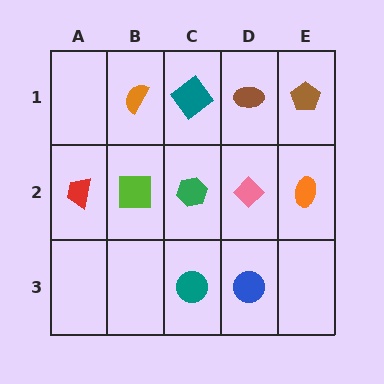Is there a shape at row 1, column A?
No, that cell is empty.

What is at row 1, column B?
An orange semicircle.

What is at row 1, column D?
A brown ellipse.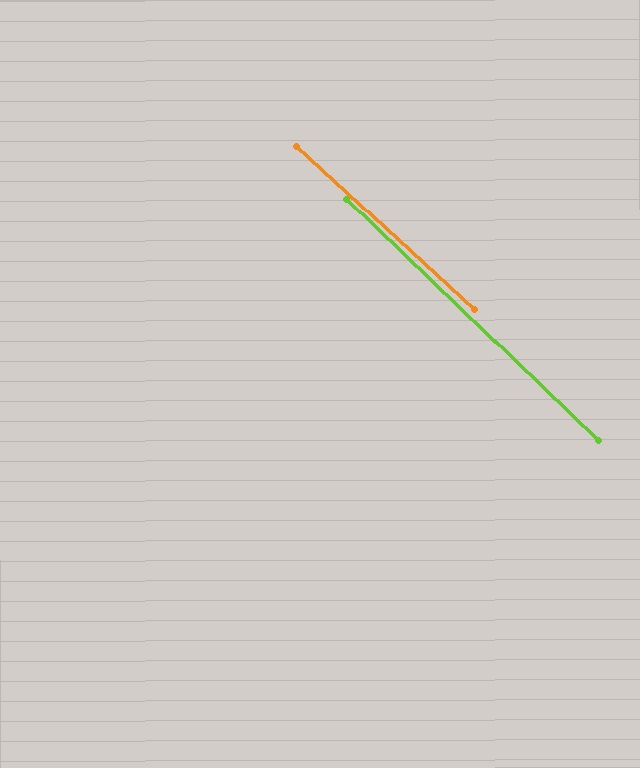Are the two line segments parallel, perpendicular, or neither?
Parallel — their directions differ by only 1.3°.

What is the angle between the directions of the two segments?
Approximately 1 degree.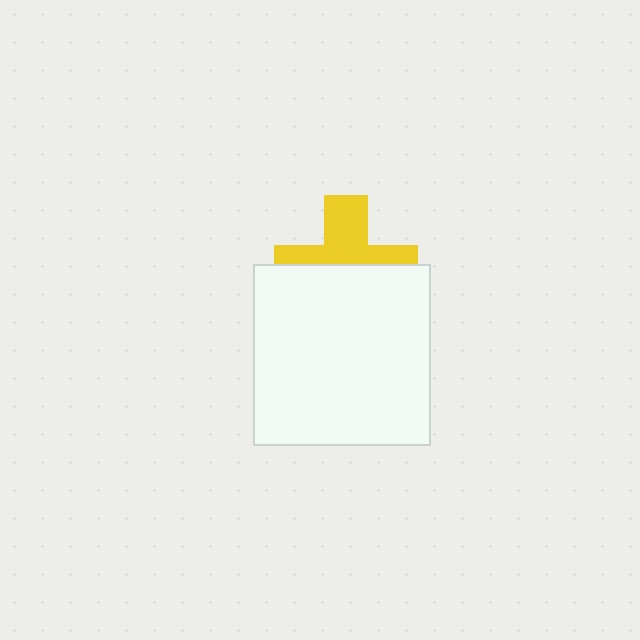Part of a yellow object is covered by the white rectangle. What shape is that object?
It is a cross.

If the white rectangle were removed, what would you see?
You would see the complete yellow cross.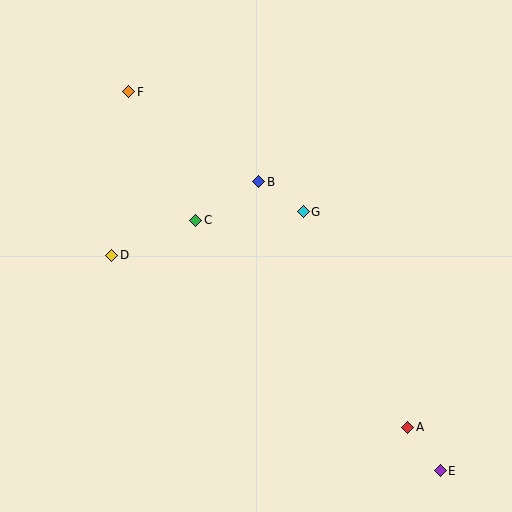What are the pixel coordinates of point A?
Point A is at (408, 427).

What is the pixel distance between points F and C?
The distance between F and C is 145 pixels.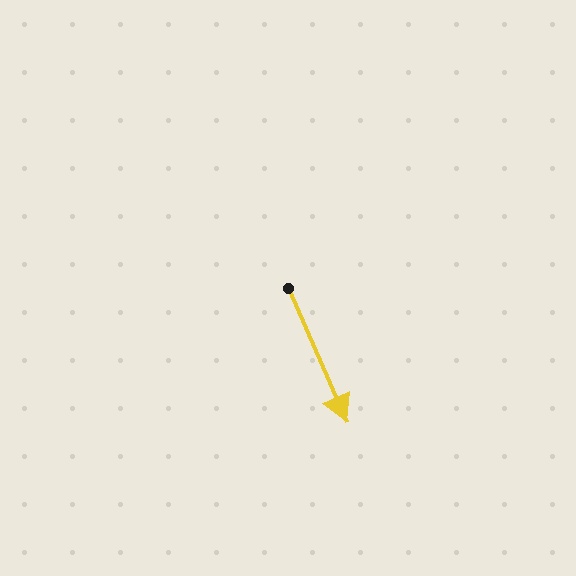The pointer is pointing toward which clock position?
Roughly 5 o'clock.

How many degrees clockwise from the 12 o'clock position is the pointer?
Approximately 156 degrees.